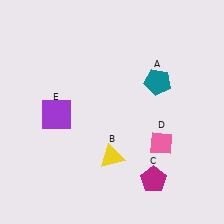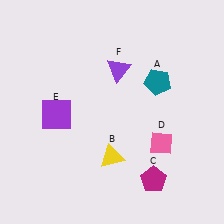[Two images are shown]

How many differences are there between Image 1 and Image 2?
There is 1 difference between the two images.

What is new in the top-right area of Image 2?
A purple triangle (F) was added in the top-right area of Image 2.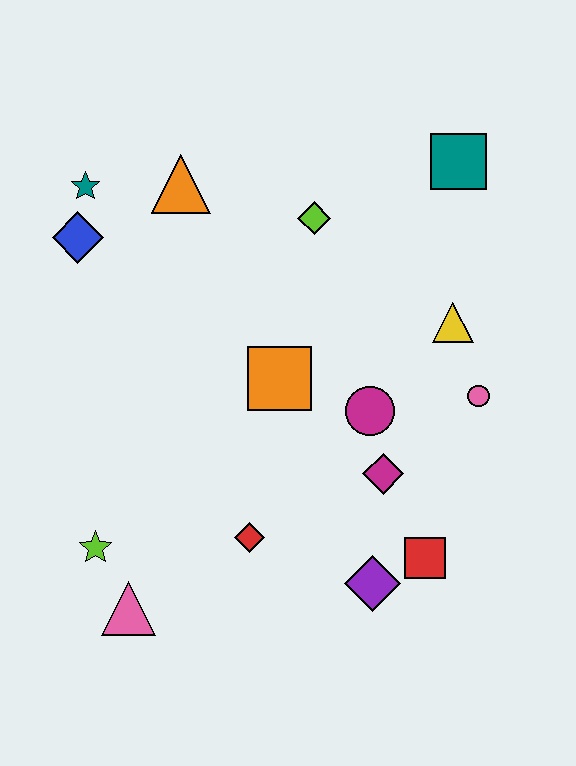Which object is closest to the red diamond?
The purple diamond is closest to the red diamond.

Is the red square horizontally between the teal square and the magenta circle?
Yes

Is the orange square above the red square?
Yes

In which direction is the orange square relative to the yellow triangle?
The orange square is to the left of the yellow triangle.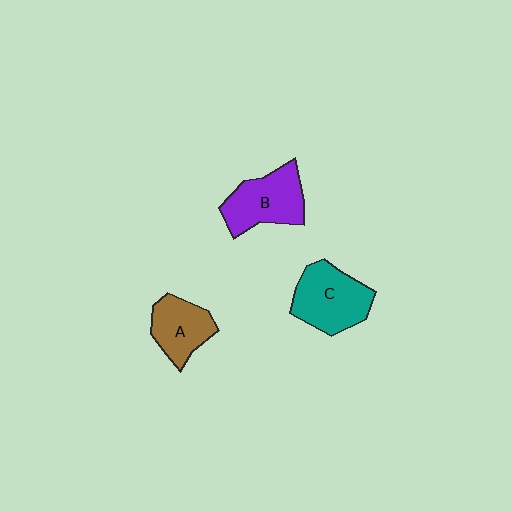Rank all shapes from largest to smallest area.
From largest to smallest: C (teal), B (purple), A (brown).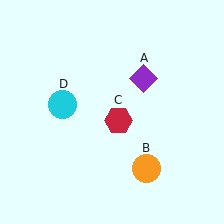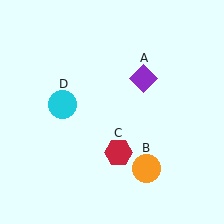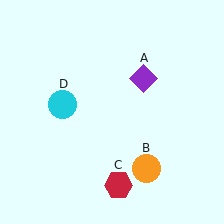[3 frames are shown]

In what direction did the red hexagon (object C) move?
The red hexagon (object C) moved down.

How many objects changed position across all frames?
1 object changed position: red hexagon (object C).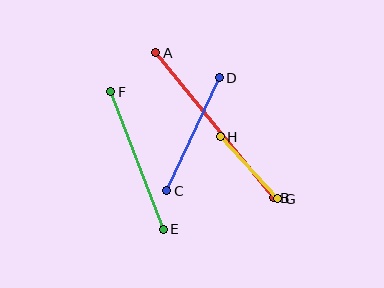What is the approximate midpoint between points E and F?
The midpoint is at approximately (137, 160) pixels.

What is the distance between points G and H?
The distance is approximately 85 pixels.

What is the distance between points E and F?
The distance is approximately 147 pixels.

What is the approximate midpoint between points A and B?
The midpoint is at approximately (215, 125) pixels.